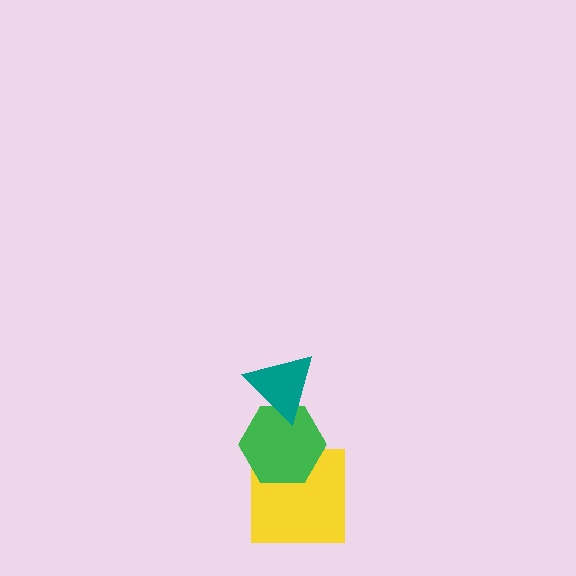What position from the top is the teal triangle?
The teal triangle is 1st from the top.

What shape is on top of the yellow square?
The green hexagon is on top of the yellow square.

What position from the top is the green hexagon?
The green hexagon is 2nd from the top.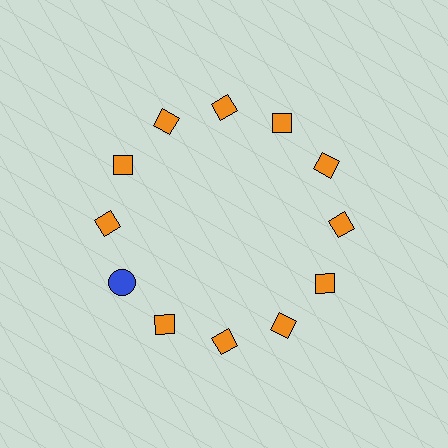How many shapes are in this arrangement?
There are 12 shapes arranged in a ring pattern.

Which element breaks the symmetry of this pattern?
The blue circle at roughly the 8 o'clock position breaks the symmetry. All other shapes are orange diamonds.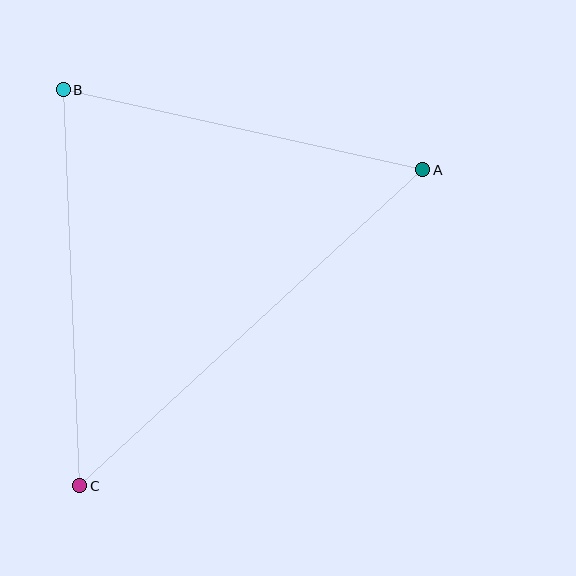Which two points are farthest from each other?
Points A and C are farthest from each other.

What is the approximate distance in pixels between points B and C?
The distance between B and C is approximately 396 pixels.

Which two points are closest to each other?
Points A and B are closest to each other.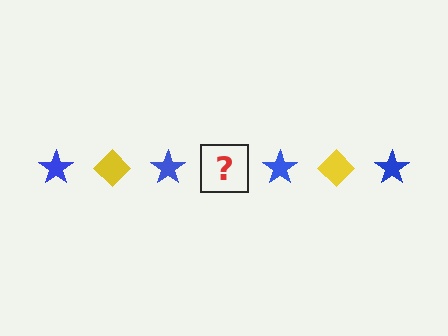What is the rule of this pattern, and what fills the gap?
The rule is that the pattern alternates between blue star and yellow diamond. The gap should be filled with a yellow diamond.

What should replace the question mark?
The question mark should be replaced with a yellow diamond.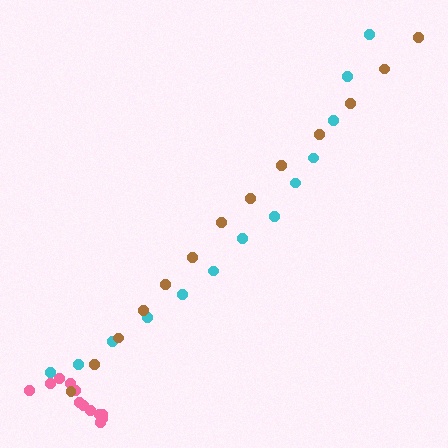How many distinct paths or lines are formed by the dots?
There are 3 distinct paths.